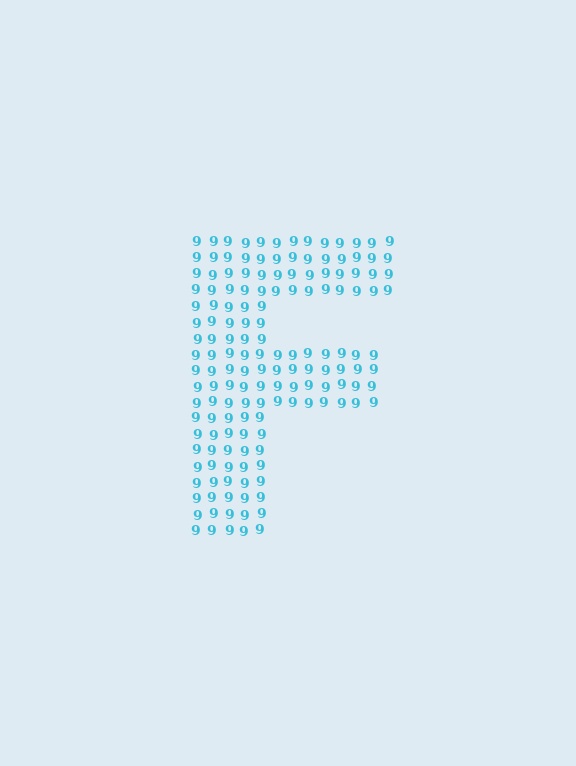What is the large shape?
The large shape is the letter F.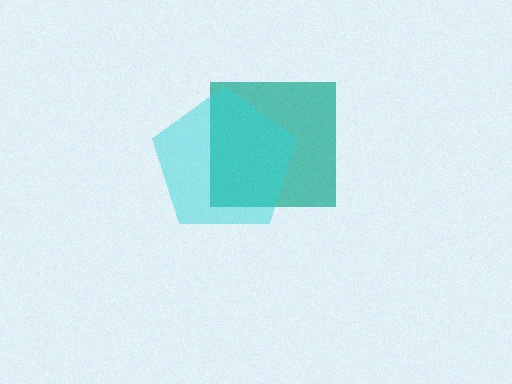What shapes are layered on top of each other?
The layered shapes are: a teal square, a cyan pentagon.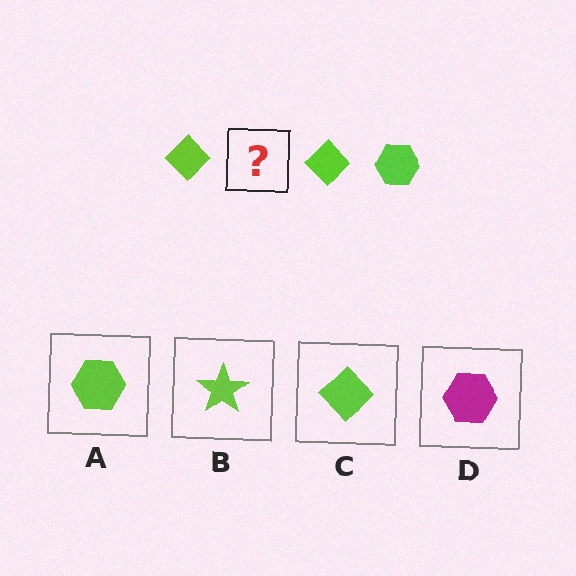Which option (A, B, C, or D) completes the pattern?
A.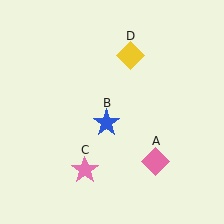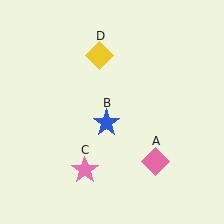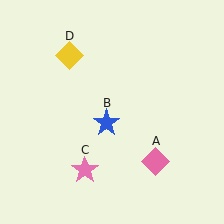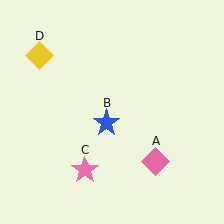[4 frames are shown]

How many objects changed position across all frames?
1 object changed position: yellow diamond (object D).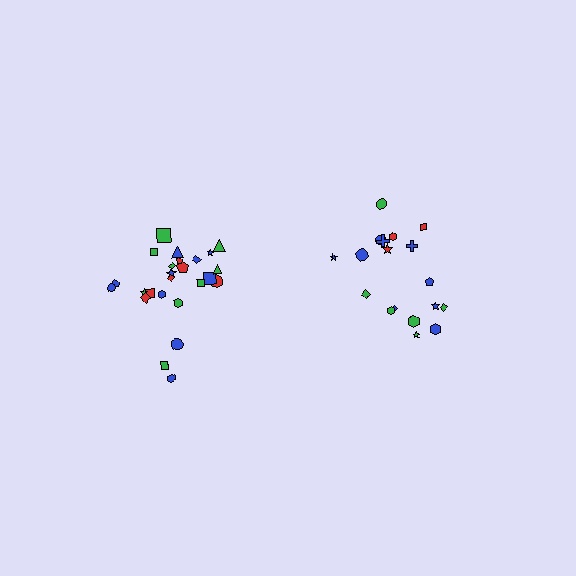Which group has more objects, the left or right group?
The left group.